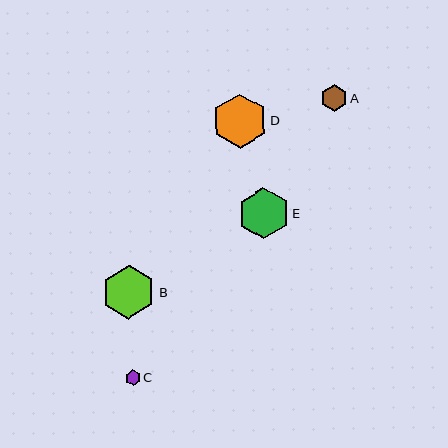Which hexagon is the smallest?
Hexagon C is the smallest with a size of approximately 15 pixels.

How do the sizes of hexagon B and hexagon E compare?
Hexagon B and hexagon E are approximately the same size.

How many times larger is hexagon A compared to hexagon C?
Hexagon A is approximately 1.7 times the size of hexagon C.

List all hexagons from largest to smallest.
From largest to smallest: D, B, E, A, C.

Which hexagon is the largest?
Hexagon D is the largest with a size of approximately 54 pixels.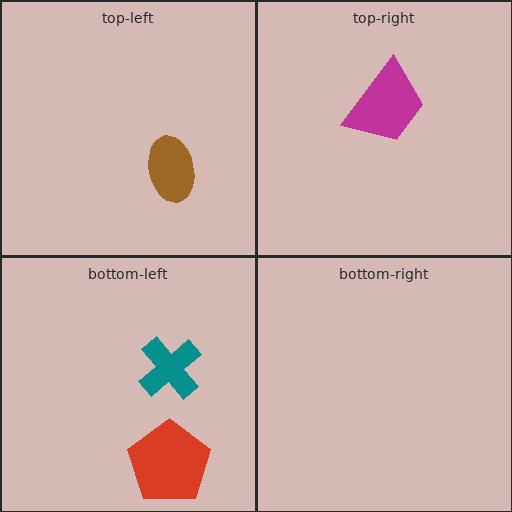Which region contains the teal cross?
The bottom-left region.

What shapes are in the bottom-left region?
The red pentagon, the teal cross.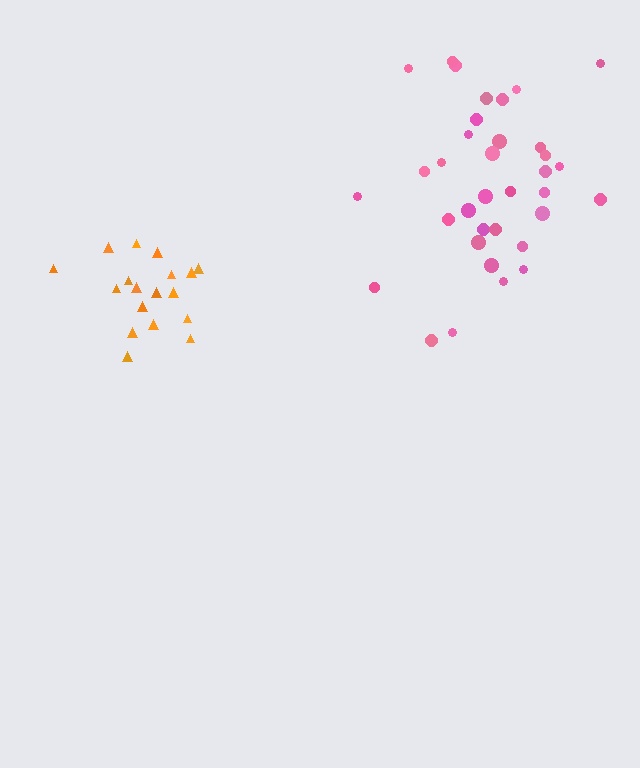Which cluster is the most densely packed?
Orange.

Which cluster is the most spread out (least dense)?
Pink.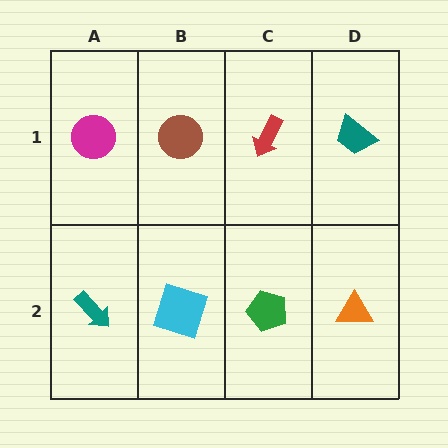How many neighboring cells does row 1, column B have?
3.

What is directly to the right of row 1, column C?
A teal trapezoid.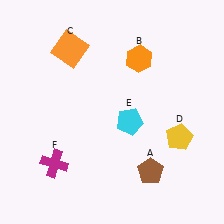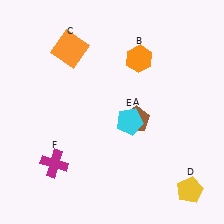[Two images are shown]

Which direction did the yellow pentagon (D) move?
The yellow pentagon (D) moved down.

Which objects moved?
The objects that moved are: the brown pentagon (A), the yellow pentagon (D).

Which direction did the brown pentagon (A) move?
The brown pentagon (A) moved up.